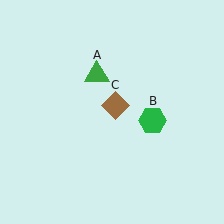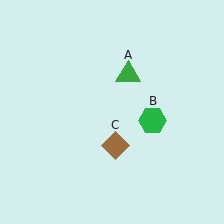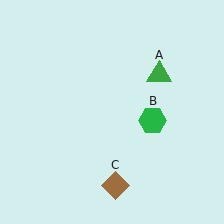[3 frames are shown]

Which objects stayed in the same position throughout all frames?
Green hexagon (object B) remained stationary.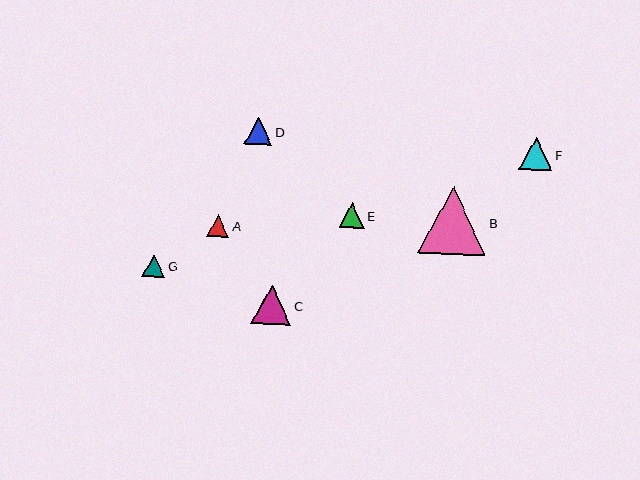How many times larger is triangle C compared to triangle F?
Triangle C is approximately 1.2 times the size of triangle F.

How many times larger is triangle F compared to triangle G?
Triangle F is approximately 1.5 times the size of triangle G.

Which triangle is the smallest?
Triangle A is the smallest with a size of approximately 22 pixels.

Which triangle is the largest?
Triangle B is the largest with a size of approximately 68 pixels.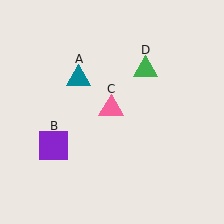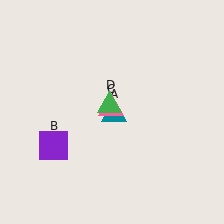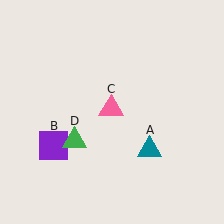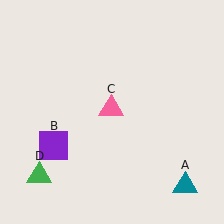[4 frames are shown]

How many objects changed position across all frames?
2 objects changed position: teal triangle (object A), green triangle (object D).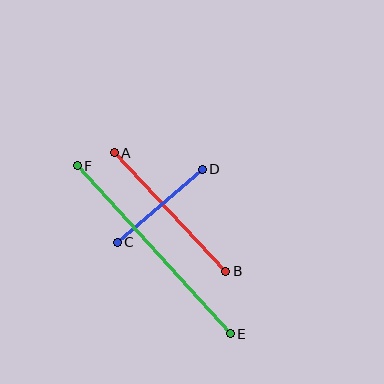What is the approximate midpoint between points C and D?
The midpoint is at approximately (160, 206) pixels.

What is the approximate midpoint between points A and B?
The midpoint is at approximately (170, 212) pixels.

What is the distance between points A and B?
The distance is approximately 163 pixels.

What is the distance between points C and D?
The distance is approximately 112 pixels.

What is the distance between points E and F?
The distance is approximately 227 pixels.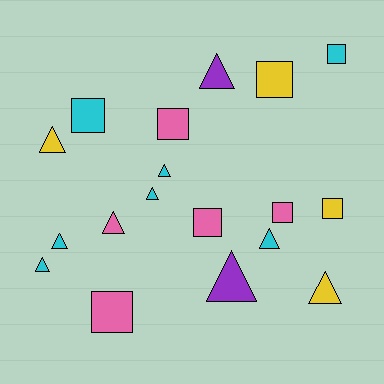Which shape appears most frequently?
Triangle, with 10 objects.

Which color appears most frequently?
Cyan, with 7 objects.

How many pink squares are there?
There are 4 pink squares.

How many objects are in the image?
There are 18 objects.